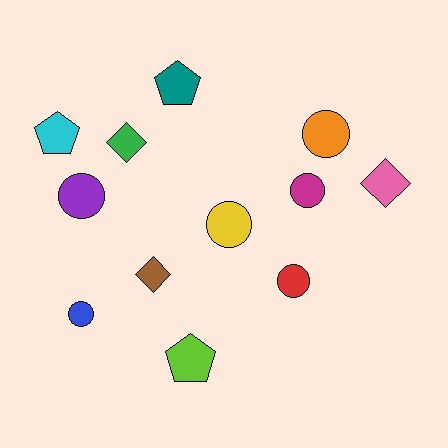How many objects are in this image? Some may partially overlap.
There are 12 objects.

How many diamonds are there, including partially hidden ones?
There are 3 diamonds.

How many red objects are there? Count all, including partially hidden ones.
There is 1 red object.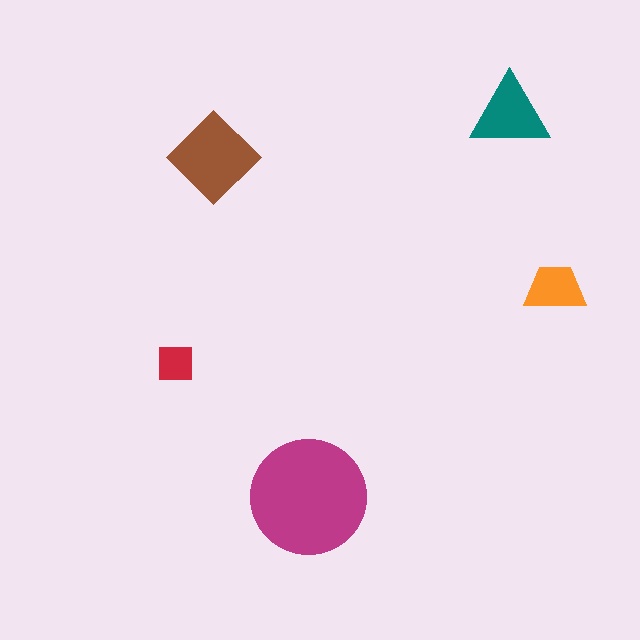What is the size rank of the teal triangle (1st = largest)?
3rd.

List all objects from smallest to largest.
The red square, the orange trapezoid, the teal triangle, the brown diamond, the magenta circle.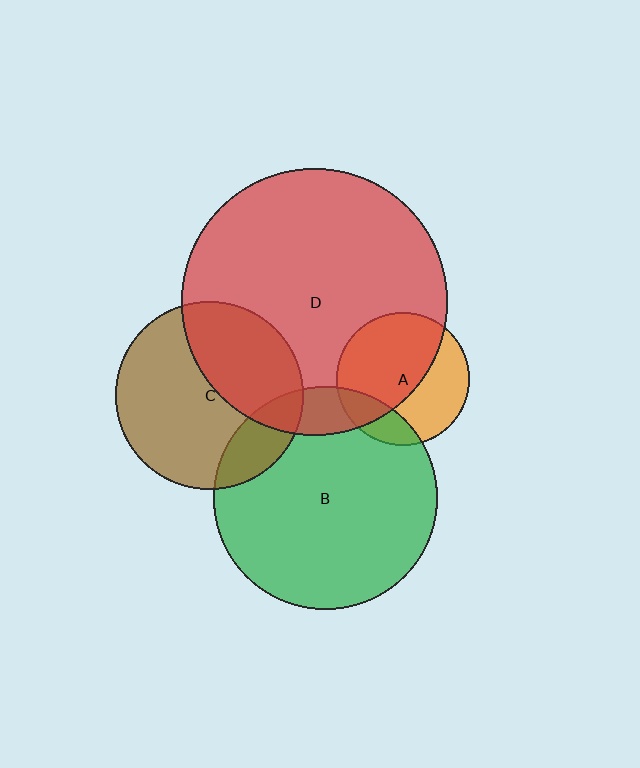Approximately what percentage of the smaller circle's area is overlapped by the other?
Approximately 60%.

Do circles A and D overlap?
Yes.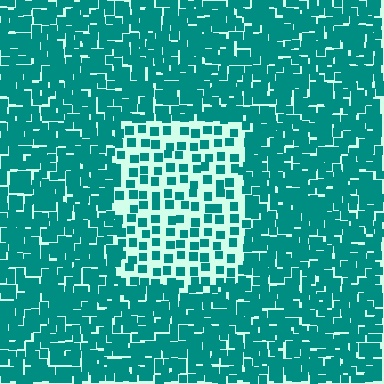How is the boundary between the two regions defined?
The boundary is defined by a change in element density (approximately 2.4x ratio). All elements are the same color, size, and shape.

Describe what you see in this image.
The image contains small teal elements arranged at two different densities. A rectangle-shaped region is visible where the elements are less densely packed than the surrounding area.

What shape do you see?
I see a rectangle.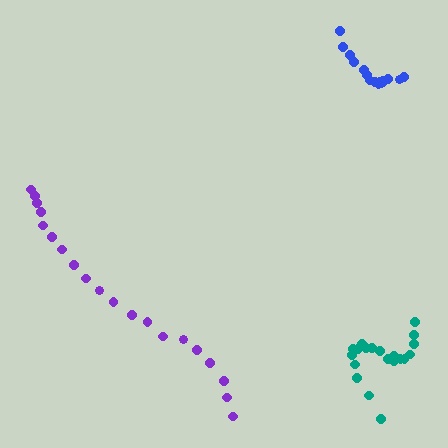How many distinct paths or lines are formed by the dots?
There are 3 distinct paths.